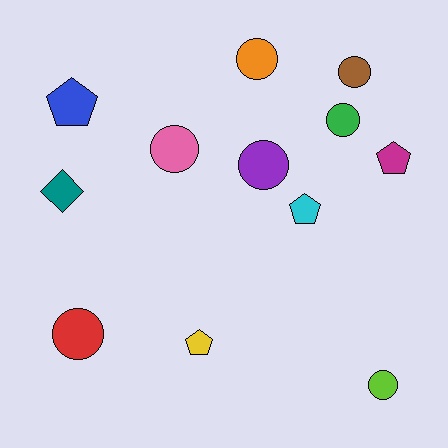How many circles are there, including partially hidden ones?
There are 7 circles.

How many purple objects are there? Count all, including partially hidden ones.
There is 1 purple object.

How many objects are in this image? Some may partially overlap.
There are 12 objects.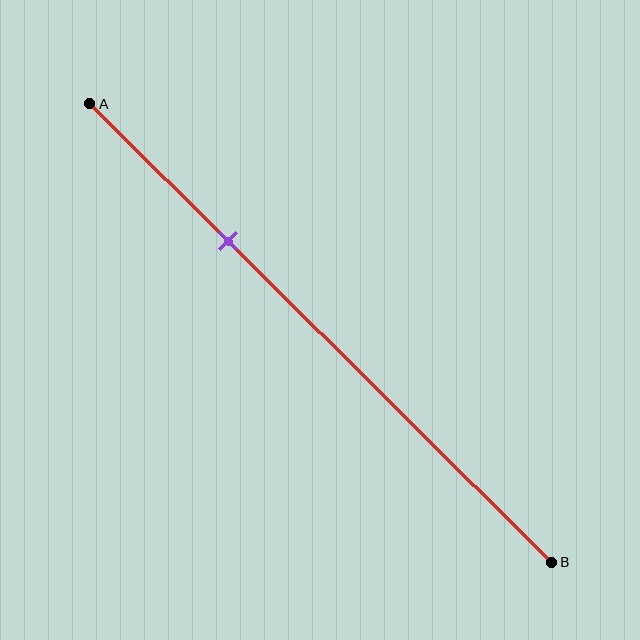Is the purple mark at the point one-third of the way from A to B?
No, the mark is at about 30% from A, not at the 33% one-third point.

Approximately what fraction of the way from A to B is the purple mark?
The purple mark is approximately 30% of the way from A to B.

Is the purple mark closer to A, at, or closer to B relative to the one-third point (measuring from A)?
The purple mark is closer to point A than the one-third point of segment AB.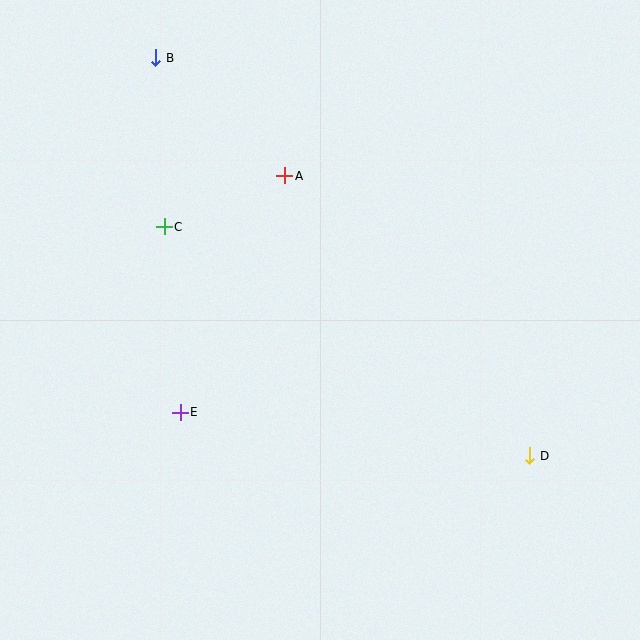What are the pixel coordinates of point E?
Point E is at (180, 412).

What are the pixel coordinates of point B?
Point B is at (156, 58).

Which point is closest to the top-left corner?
Point B is closest to the top-left corner.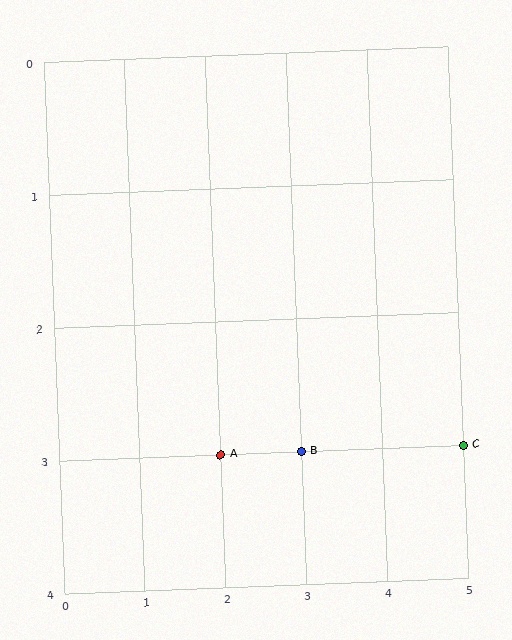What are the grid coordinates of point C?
Point C is at grid coordinates (5, 3).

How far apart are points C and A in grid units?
Points C and A are 3 columns apart.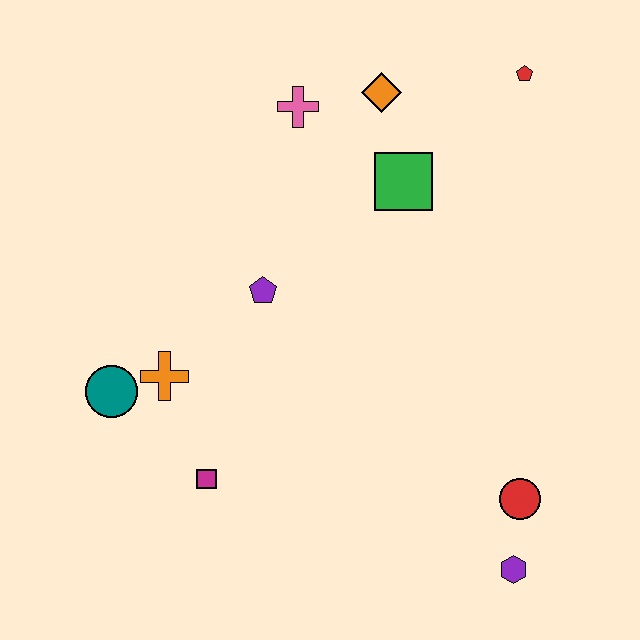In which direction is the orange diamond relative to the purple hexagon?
The orange diamond is above the purple hexagon.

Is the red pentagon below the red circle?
No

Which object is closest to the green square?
The orange diamond is closest to the green square.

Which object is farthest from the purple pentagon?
The purple hexagon is farthest from the purple pentagon.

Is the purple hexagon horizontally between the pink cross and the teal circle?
No